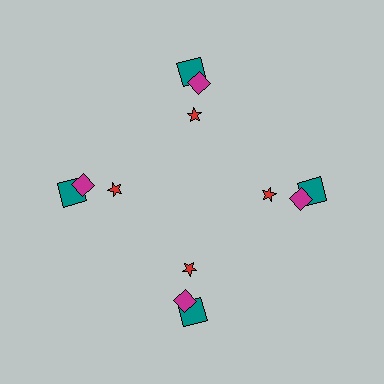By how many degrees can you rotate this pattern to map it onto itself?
The pattern maps onto itself every 90 degrees of rotation.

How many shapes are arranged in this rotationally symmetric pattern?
There are 12 shapes, arranged in 4 groups of 3.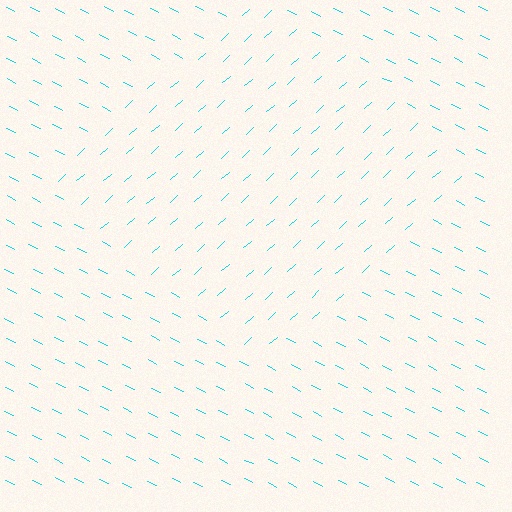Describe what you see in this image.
The image is filled with small cyan line segments. A diamond region in the image has lines oriented differently from the surrounding lines, creating a visible texture boundary.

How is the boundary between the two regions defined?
The boundary is defined purely by a change in line orientation (approximately 69 degrees difference). All lines are the same color and thickness.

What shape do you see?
I see a diamond.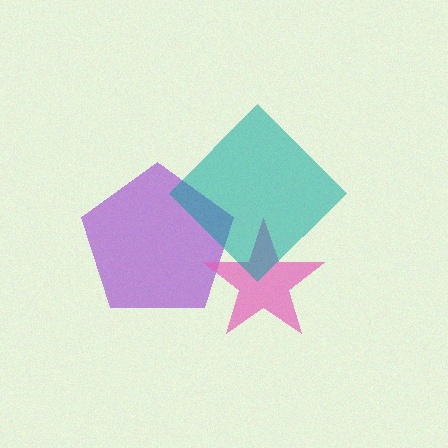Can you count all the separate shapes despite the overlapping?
Yes, there are 3 separate shapes.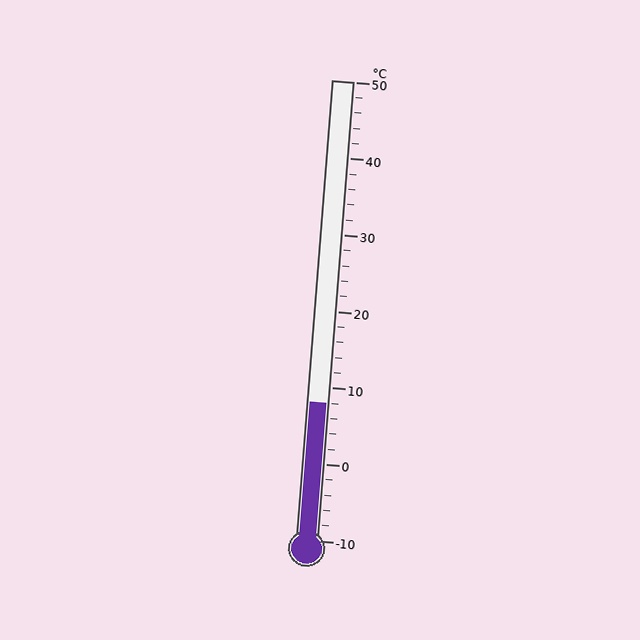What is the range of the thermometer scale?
The thermometer scale ranges from -10°C to 50°C.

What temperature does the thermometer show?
The thermometer shows approximately 8°C.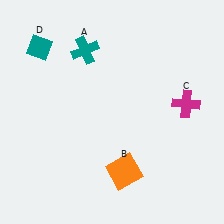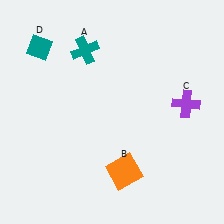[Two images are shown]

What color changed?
The cross (C) changed from magenta in Image 1 to purple in Image 2.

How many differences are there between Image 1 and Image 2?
There is 1 difference between the two images.